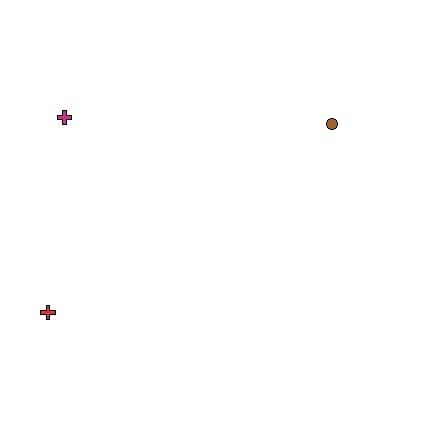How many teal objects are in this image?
There are no teal objects.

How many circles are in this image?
There is 1 circle.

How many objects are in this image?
There are 3 objects.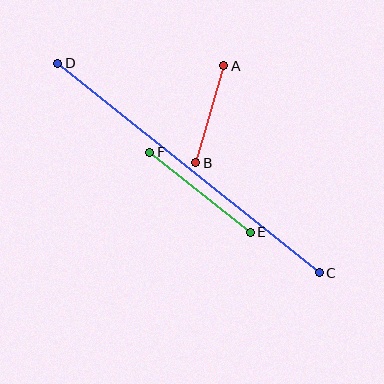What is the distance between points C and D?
The distance is approximately 335 pixels.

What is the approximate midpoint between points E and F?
The midpoint is at approximately (200, 192) pixels.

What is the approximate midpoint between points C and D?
The midpoint is at approximately (188, 168) pixels.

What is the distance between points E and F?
The distance is approximately 128 pixels.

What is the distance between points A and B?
The distance is approximately 101 pixels.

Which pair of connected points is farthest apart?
Points C and D are farthest apart.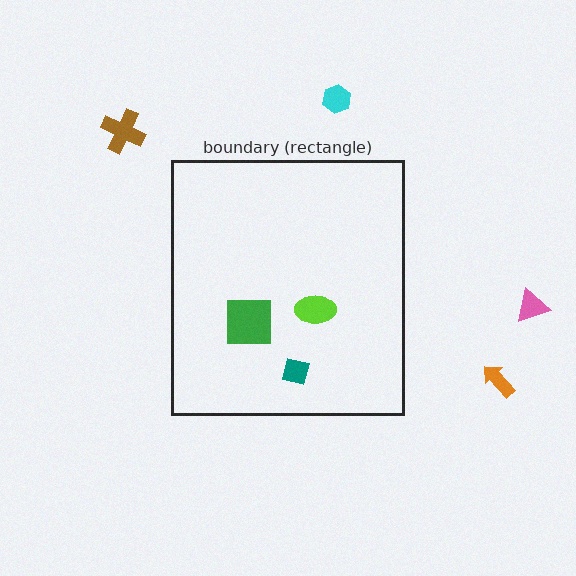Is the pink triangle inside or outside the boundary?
Outside.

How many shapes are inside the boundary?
3 inside, 4 outside.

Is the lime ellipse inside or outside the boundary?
Inside.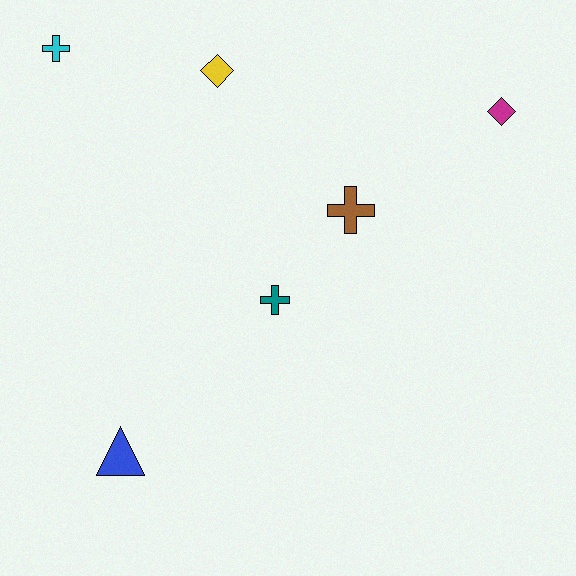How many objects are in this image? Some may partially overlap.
There are 6 objects.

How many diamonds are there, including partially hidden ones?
There are 2 diamonds.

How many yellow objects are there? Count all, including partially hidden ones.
There is 1 yellow object.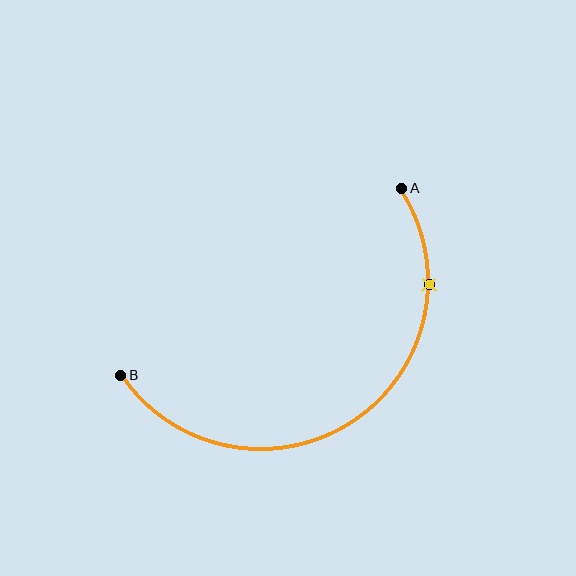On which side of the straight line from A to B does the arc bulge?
The arc bulges below the straight line connecting A and B.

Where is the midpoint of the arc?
The arc midpoint is the point on the curve farthest from the straight line joining A and B. It sits below that line.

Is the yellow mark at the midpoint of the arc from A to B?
No. The yellow mark lies on the arc but is closer to endpoint A. The arc midpoint would be at the point on the curve equidistant along the arc from both A and B.